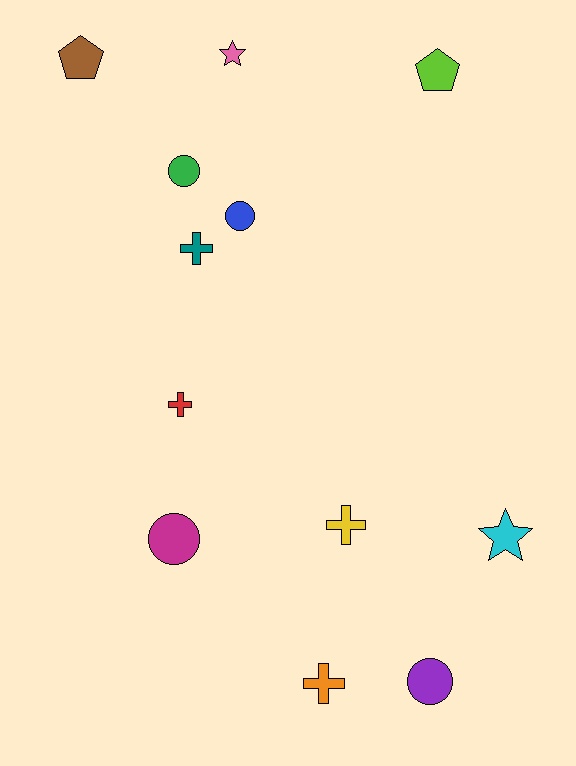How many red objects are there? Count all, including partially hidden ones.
There is 1 red object.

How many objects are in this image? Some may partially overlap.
There are 12 objects.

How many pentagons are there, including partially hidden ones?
There are 2 pentagons.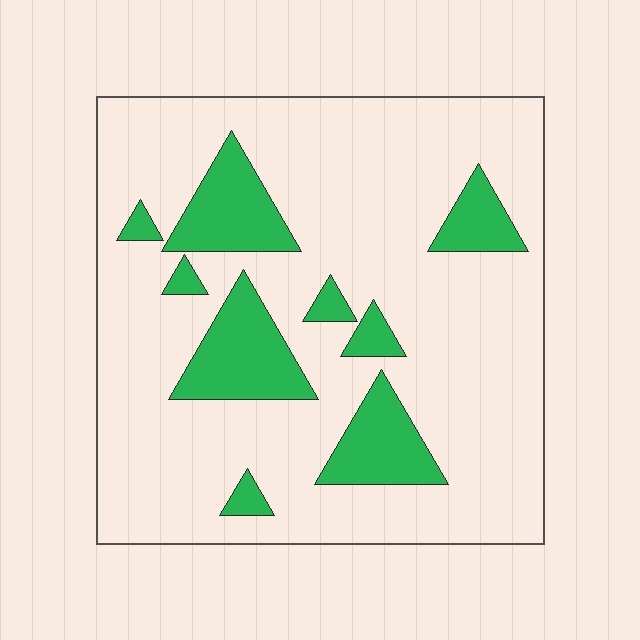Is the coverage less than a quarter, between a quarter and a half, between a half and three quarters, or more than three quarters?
Less than a quarter.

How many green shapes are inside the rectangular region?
9.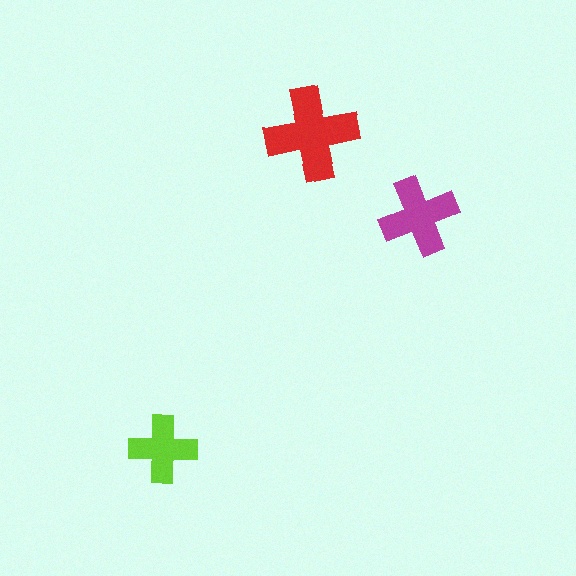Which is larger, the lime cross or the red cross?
The red one.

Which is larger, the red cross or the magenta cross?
The red one.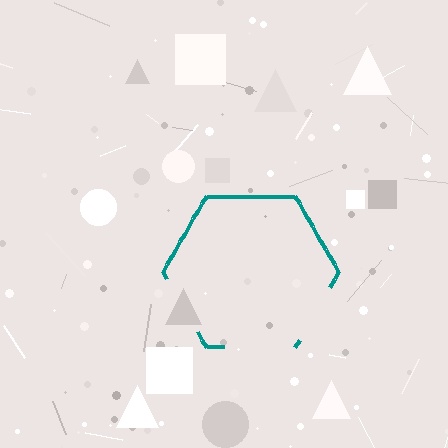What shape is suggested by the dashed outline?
The dashed outline suggests a hexagon.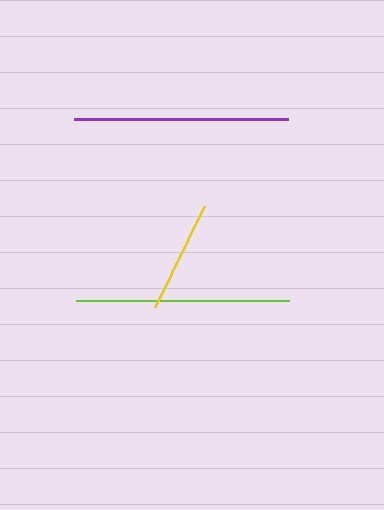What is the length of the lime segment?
The lime segment is approximately 213 pixels long.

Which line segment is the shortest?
The yellow line is the shortest at approximately 112 pixels.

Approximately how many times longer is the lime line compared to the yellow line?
The lime line is approximately 1.9 times the length of the yellow line.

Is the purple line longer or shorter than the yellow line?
The purple line is longer than the yellow line.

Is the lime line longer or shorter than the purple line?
The purple line is longer than the lime line.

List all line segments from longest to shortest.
From longest to shortest: purple, lime, yellow.